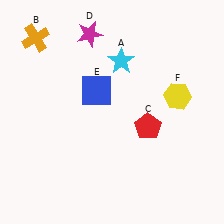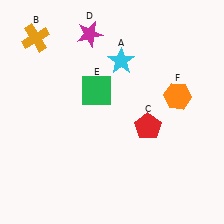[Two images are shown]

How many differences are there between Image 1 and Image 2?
There are 2 differences between the two images.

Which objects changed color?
E changed from blue to green. F changed from yellow to orange.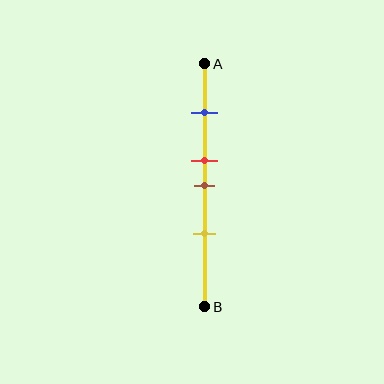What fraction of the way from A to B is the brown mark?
The brown mark is approximately 50% (0.5) of the way from A to B.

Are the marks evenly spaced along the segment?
No, the marks are not evenly spaced.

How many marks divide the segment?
There are 4 marks dividing the segment.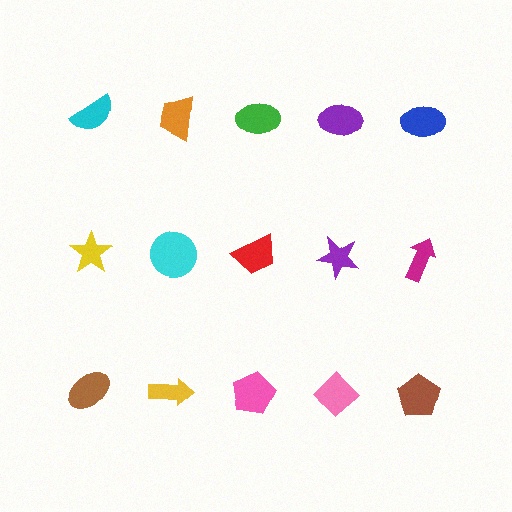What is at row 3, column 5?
A brown pentagon.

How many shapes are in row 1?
5 shapes.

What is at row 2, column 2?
A cyan circle.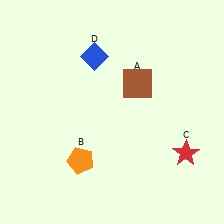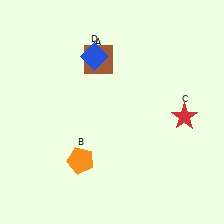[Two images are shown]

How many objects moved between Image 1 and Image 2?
2 objects moved between the two images.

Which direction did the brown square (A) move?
The brown square (A) moved left.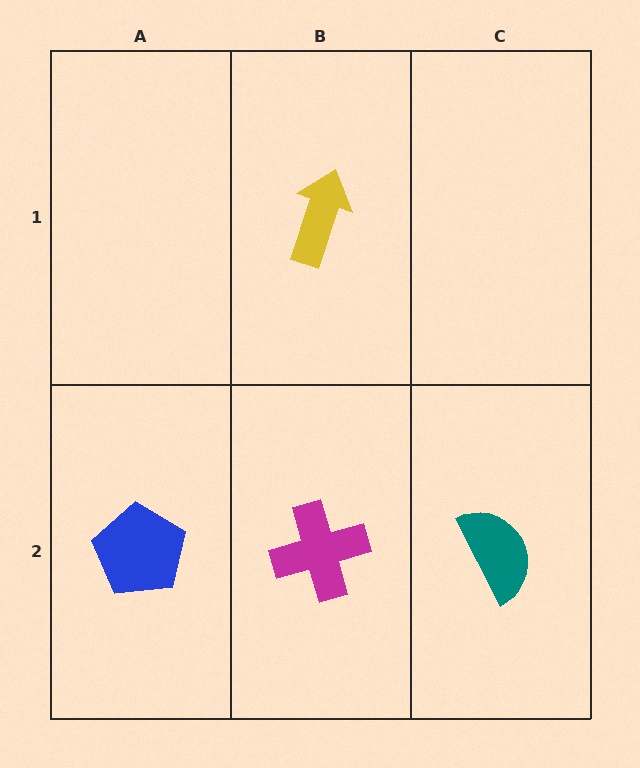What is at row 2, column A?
A blue pentagon.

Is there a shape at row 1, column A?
No, that cell is empty.